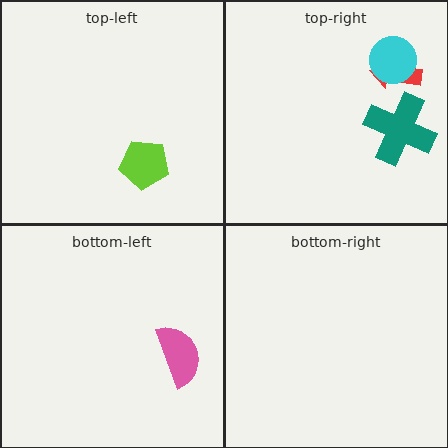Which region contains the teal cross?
The top-right region.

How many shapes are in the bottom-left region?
1.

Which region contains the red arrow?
The top-right region.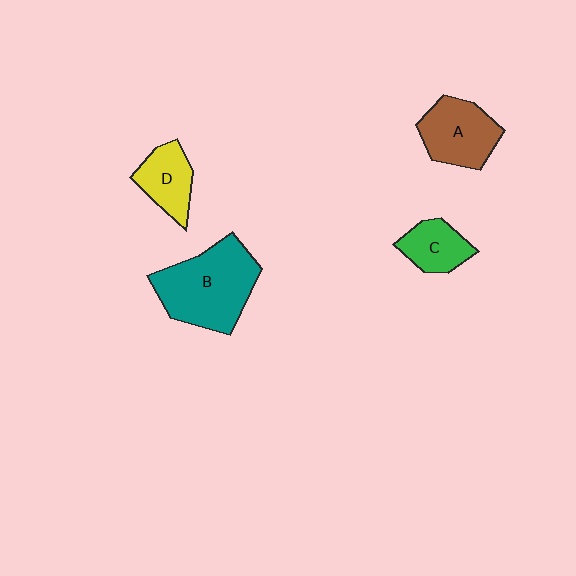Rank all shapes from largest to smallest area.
From largest to smallest: B (teal), A (brown), D (yellow), C (green).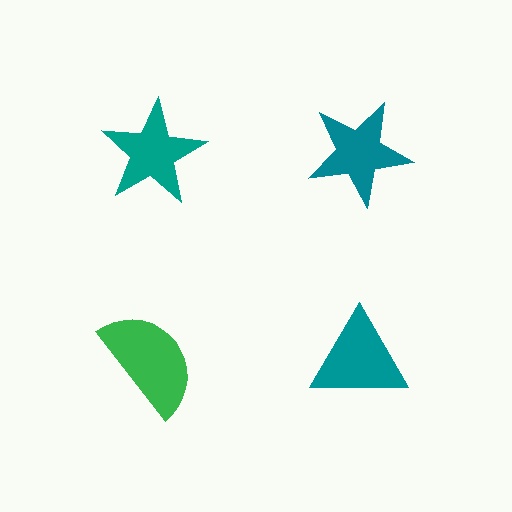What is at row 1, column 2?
A teal star.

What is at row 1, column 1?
A teal star.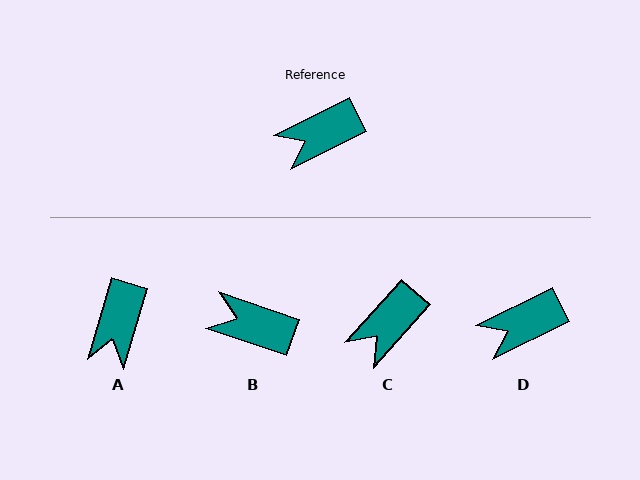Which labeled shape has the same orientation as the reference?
D.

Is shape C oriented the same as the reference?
No, it is off by about 22 degrees.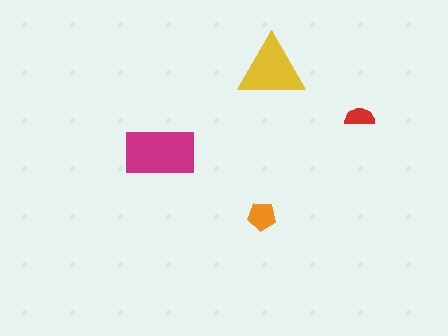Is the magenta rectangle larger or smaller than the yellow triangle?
Larger.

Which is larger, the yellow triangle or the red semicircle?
The yellow triangle.